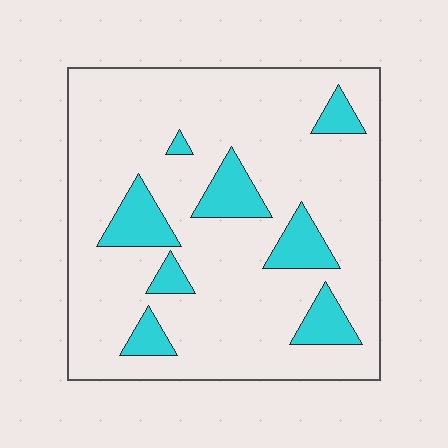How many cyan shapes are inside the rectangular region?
8.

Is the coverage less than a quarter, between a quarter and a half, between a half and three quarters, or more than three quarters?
Less than a quarter.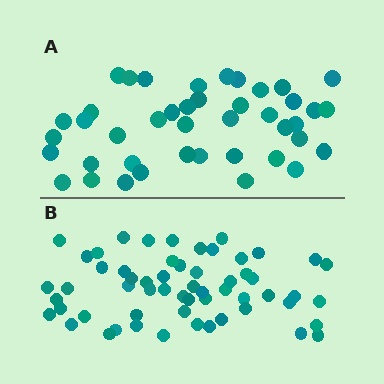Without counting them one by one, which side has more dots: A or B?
Region B (the bottom region) has more dots.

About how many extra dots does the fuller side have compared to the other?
Region B has approximately 15 more dots than region A.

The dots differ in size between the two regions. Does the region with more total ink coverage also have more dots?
No. Region A has more total ink coverage because its dots are larger, but region B actually contains more individual dots. Total area can be misleading — the number of items is what matters here.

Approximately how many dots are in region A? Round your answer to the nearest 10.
About 40 dots. (The exact count is 42, which rounds to 40.)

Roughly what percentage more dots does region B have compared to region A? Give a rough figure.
About 40% more.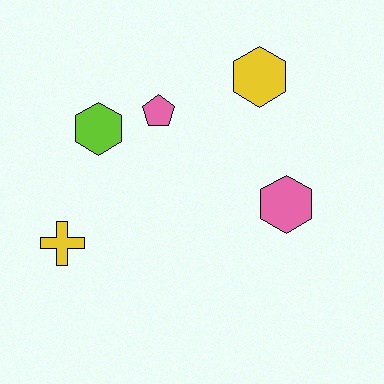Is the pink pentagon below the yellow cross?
No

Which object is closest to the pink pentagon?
The lime hexagon is closest to the pink pentagon.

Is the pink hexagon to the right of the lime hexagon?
Yes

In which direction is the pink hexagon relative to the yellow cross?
The pink hexagon is to the right of the yellow cross.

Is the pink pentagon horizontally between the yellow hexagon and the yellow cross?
Yes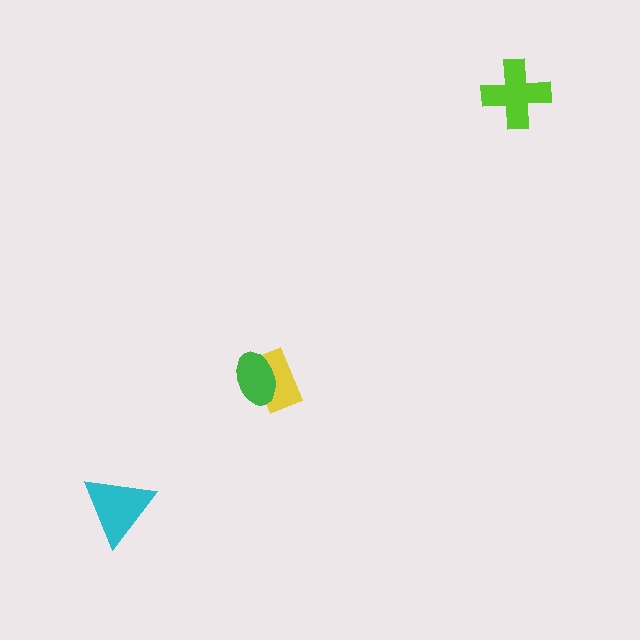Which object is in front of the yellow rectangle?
The green ellipse is in front of the yellow rectangle.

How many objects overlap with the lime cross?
0 objects overlap with the lime cross.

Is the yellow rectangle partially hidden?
Yes, it is partially covered by another shape.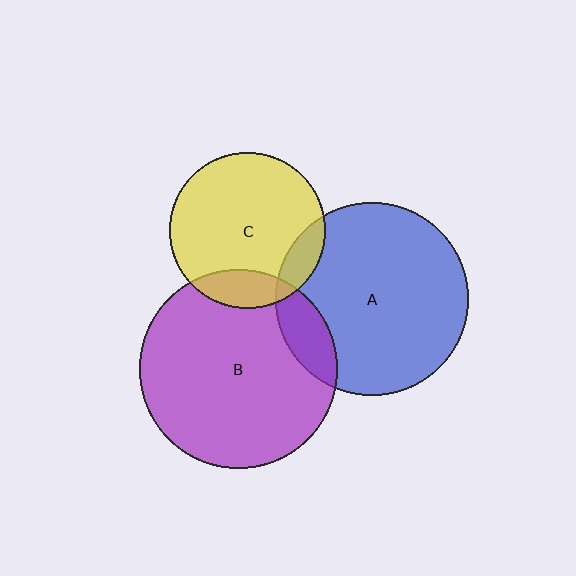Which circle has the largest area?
Circle B (purple).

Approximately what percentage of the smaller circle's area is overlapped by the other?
Approximately 15%.